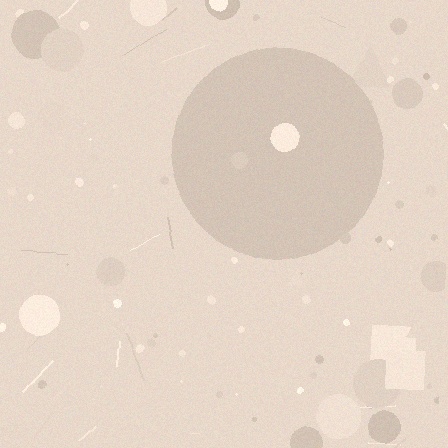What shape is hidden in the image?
A circle is hidden in the image.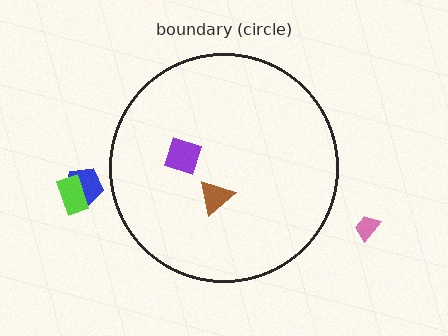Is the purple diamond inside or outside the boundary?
Inside.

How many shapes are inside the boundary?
2 inside, 3 outside.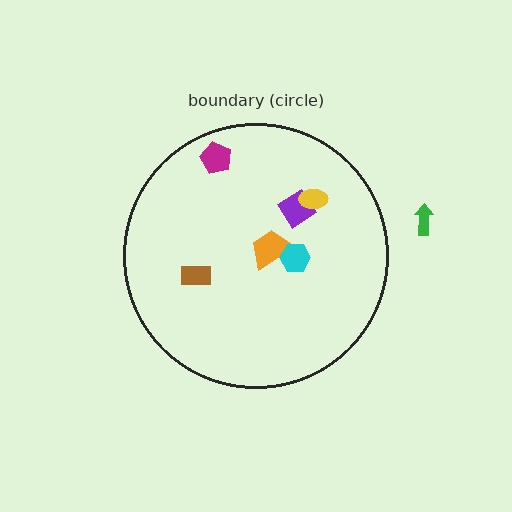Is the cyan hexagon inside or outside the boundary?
Inside.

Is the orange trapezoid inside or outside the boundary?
Inside.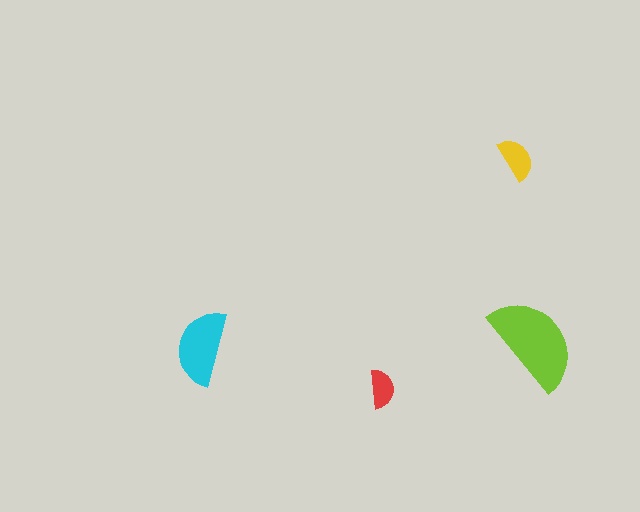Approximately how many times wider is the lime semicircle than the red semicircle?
About 2.5 times wider.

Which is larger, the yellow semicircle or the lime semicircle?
The lime one.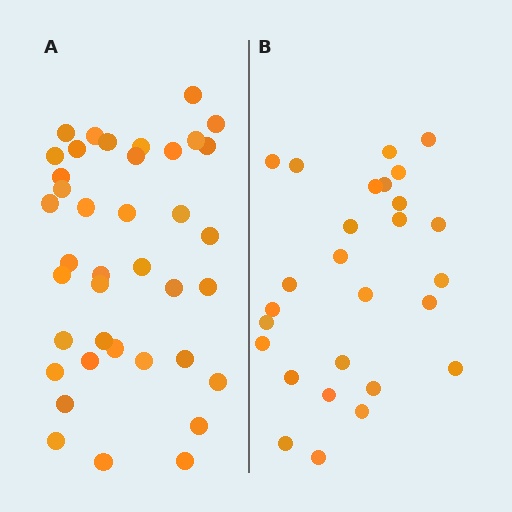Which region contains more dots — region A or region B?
Region A (the left region) has more dots.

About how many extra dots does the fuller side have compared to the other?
Region A has roughly 12 or so more dots than region B.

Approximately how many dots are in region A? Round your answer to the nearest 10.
About 40 dots. (The exact count is 39, which rounds to 40.)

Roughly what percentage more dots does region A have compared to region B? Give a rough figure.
About 45% more.